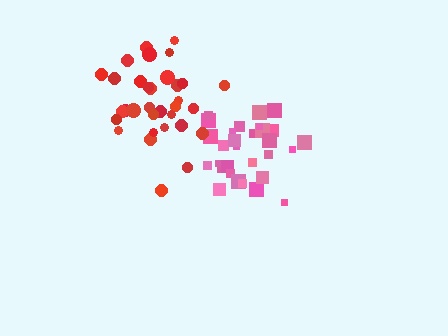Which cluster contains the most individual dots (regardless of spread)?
Red (34).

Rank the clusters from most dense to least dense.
pink, red.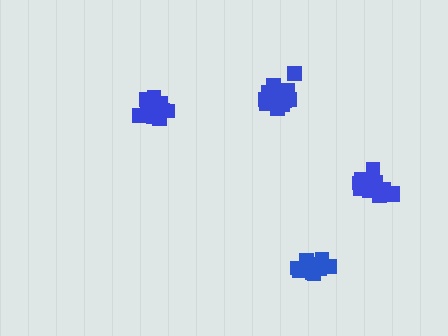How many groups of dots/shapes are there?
There are 4 groups.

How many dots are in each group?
Group 1: 13 dots, Group 2: 14 dots, Group 3: 13 dots, Group 4: 15 dots (55 total).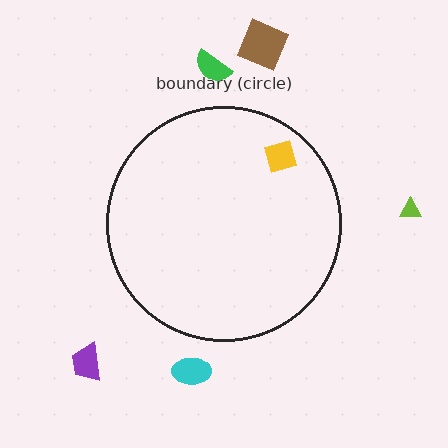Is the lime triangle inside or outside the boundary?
Outside.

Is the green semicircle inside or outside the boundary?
Outside.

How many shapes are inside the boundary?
1 inside, 5 outside.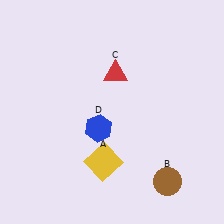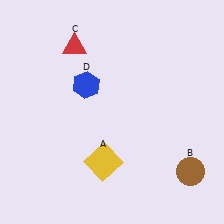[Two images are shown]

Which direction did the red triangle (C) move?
The red triangle (C) moved left.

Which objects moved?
The objects that moved are: the brown circle (B), the red triangle (C), the blue hexagon (D).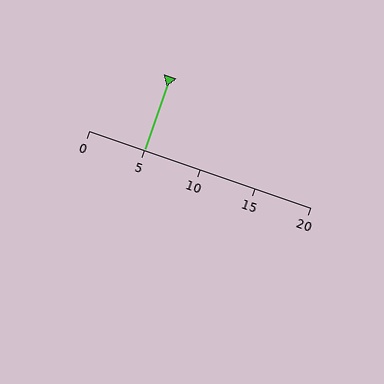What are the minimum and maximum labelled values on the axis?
The axis runs from 0 to 20.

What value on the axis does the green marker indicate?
The marker indicates approximately 5.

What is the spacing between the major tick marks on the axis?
The major ticks are spaced 5 apart.